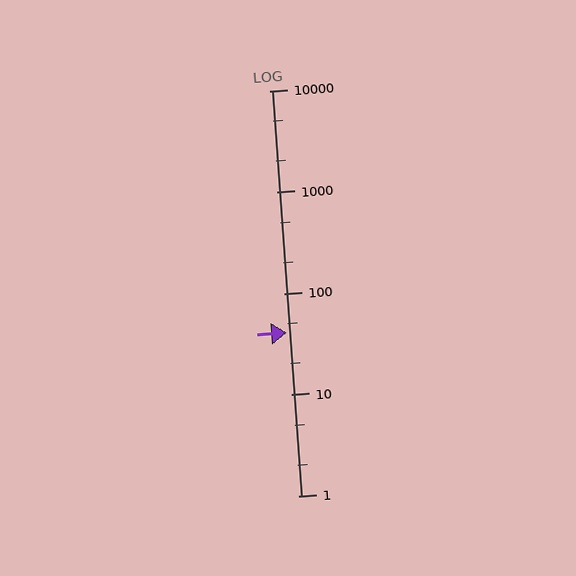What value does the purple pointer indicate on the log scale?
The pointer indicates approximately 41.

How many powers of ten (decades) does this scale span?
The scale spans 4 decades, from 1 to 10000.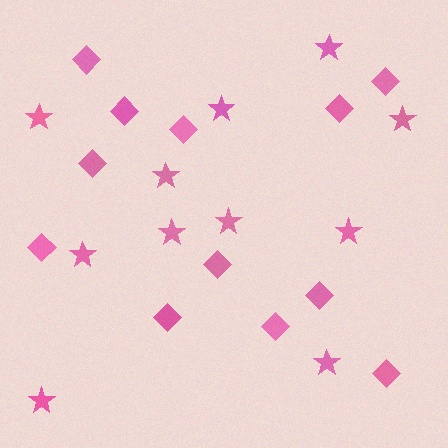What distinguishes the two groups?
There are 2 groups: one group of diamonds (12) and one group of stars (11).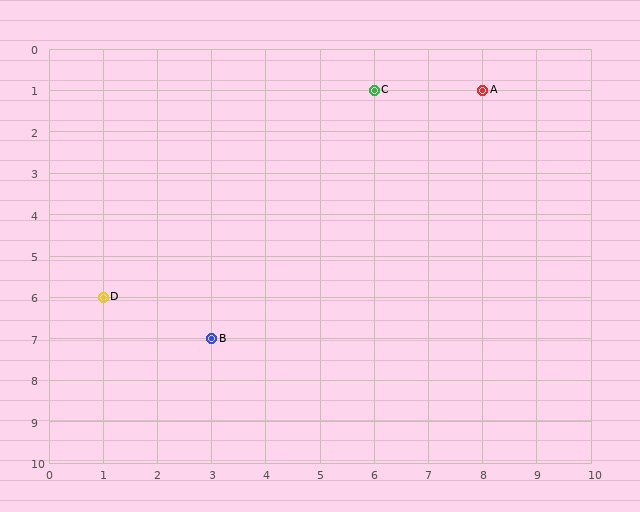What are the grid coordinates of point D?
Point D is at grid coordinates (1, 6).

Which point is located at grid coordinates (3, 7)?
Point B is at (3, 7).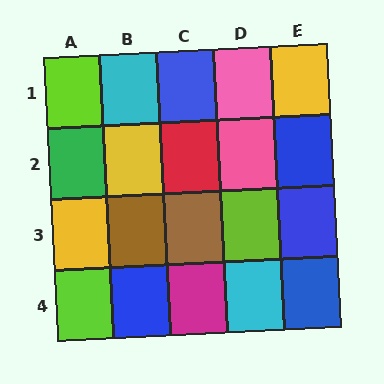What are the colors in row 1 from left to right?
Lime, cyan, blue, pink, yellow.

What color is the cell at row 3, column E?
Blue.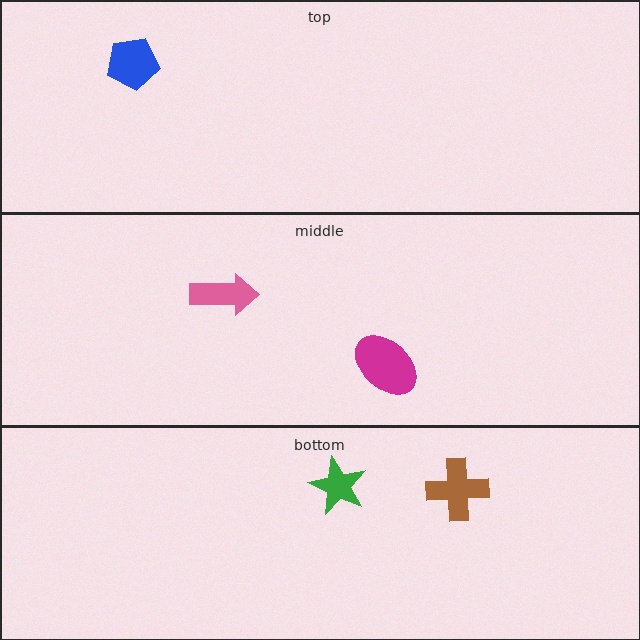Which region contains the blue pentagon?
The top region.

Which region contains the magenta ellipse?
The middle region.